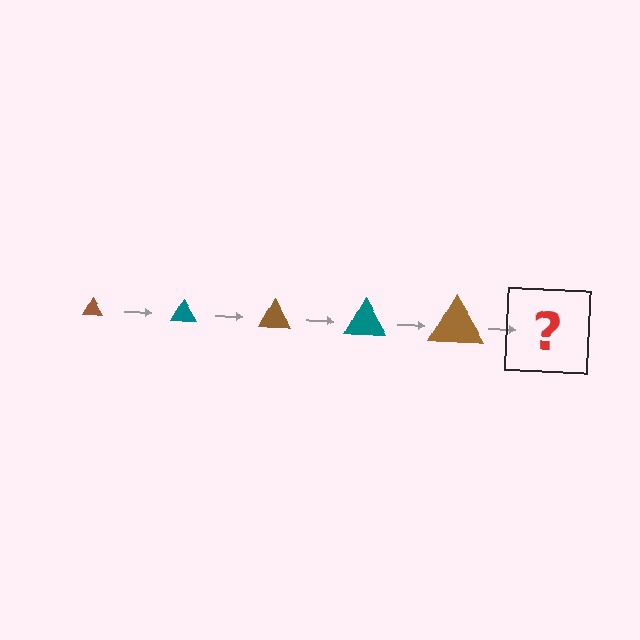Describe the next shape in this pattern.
It should be a teal triangle, larger than the previous one.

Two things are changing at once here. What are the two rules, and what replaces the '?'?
The two rules are that the triangle grows larger each step and the color cycles through brown and teal. The '?' should be a teal triangle, larger than the previous one.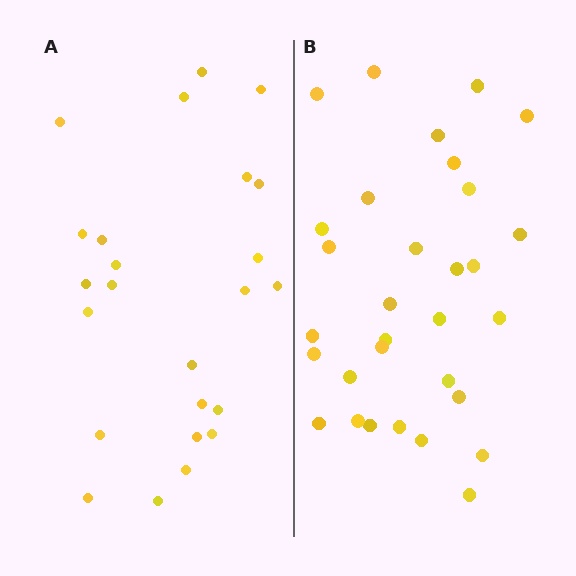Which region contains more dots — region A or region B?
Region B (the right region) has more dots.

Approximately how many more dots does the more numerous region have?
Region B has roughly 8 or so more dots than region A.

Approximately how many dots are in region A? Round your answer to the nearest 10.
About 20 dots. (The exact count is 24, which rounds to 20.)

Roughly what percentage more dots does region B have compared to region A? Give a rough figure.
About 30% more.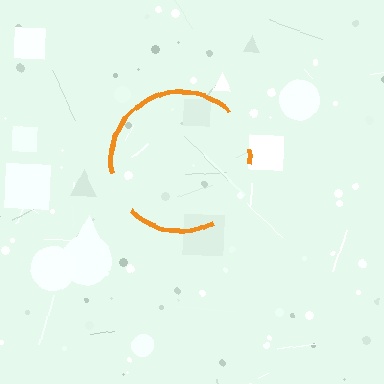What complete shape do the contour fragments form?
The contour fragments form a circle.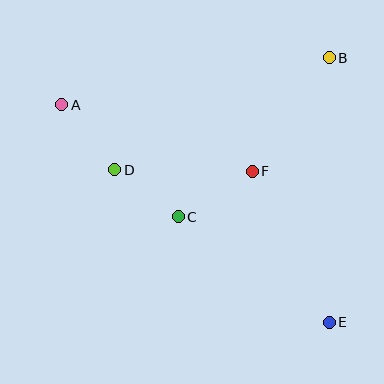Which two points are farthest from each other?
Points A and E are farthest from each other.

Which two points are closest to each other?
Points C and D are closest to each other.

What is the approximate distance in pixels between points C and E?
The distance between C and E is approximately 184 pixels.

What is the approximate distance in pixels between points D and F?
The distance between D and F is approximately 137 pixels.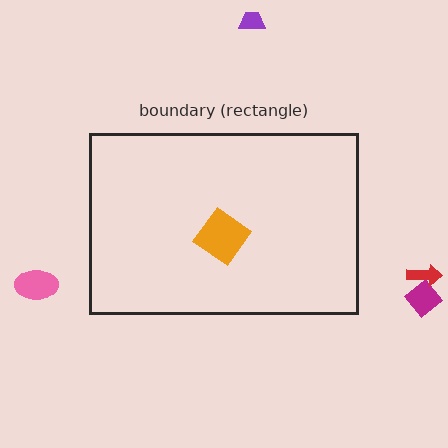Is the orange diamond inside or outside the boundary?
Inside.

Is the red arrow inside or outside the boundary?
Outside.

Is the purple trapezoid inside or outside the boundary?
Outside.